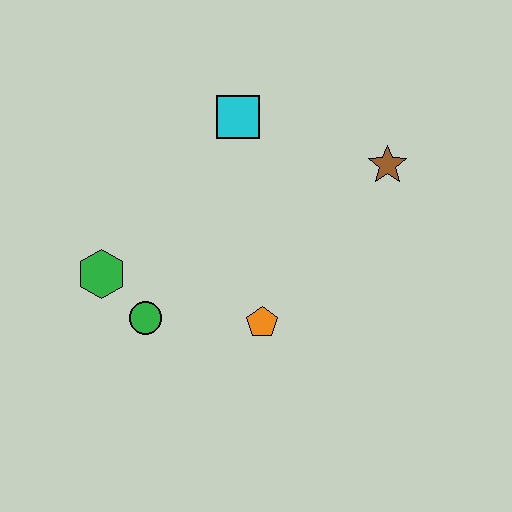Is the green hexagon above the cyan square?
No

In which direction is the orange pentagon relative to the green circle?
The orange pentagon is to the right of the green circle.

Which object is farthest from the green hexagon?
The brown star is farthest from the green hexagon.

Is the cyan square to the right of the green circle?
Yes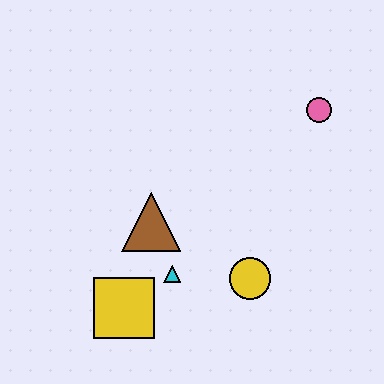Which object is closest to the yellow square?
The cyan triangle is closest to the yellow square.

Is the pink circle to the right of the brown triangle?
Yes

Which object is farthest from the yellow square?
The pink circle is farthest from the yellow square.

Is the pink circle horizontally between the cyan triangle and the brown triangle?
No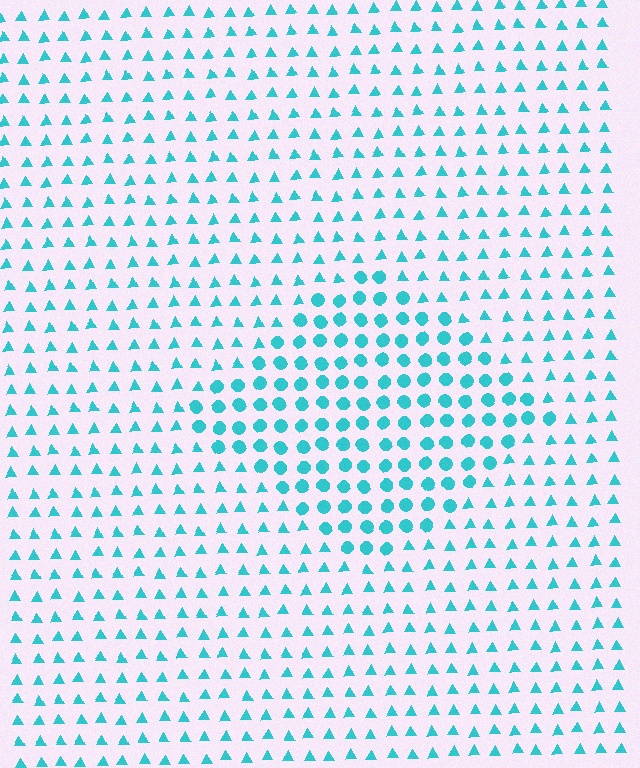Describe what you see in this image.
The image is filled with small cyan elements arranged in a uniform grid. A diamond-shaped region contains circles, while the surrounding area contains triangles. The boundary is defined purely by the change in element shape.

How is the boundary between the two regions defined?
The boundary is defined by a change in element shape: circles inside vs. triangles outside. All elements share the same color and spacing.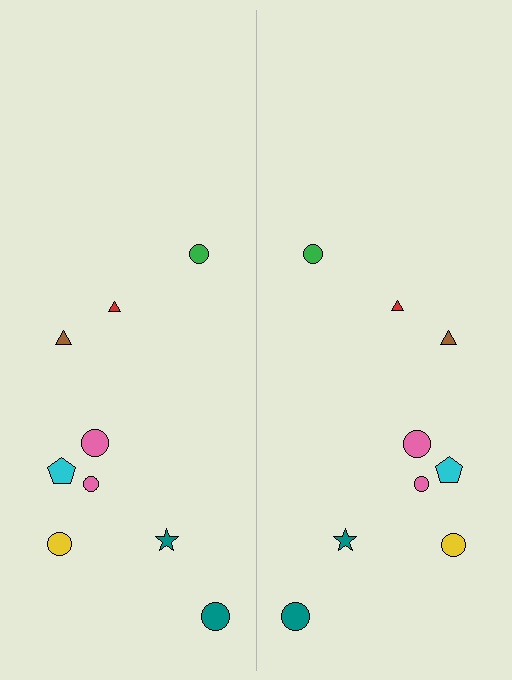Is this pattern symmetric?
Yes, this pattern has bilateral (reflection) symmetry.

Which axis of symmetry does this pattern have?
The pattern has a vertical axis of symmetry running through the center of the image.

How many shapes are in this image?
There are 18 shapes in this image.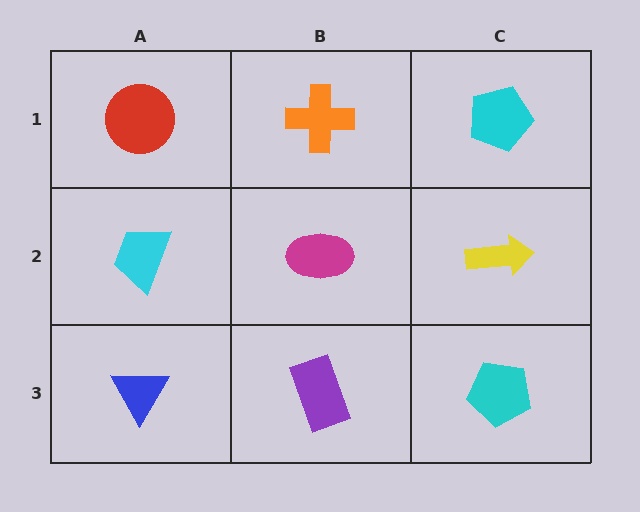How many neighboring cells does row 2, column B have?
4.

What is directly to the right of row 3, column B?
A cyan pentagon.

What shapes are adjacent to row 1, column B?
A magenta ellipse (row 2, column B), a red circle (row 1, column A), a cyan pentagon (row 1, column C).